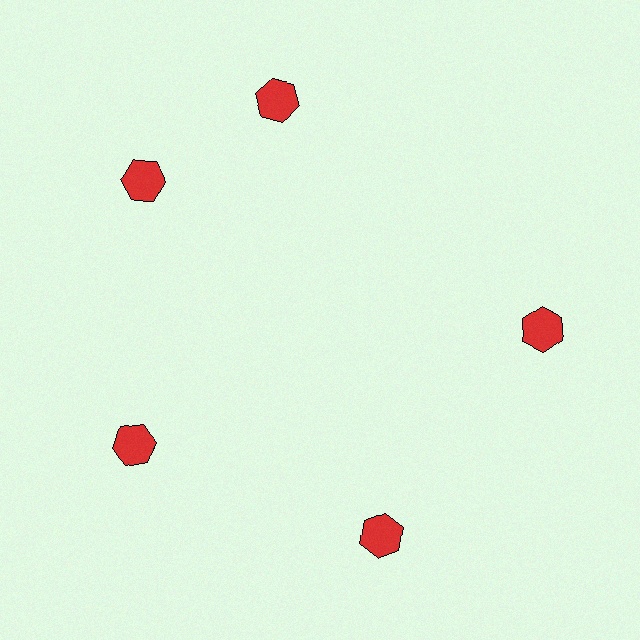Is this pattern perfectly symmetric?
No. The 5 red hexagons are arranged in a ring, but one element near the 1 o'clock position is rotated out of alignment along the ring, breaking the 5-fold rotational symmetry.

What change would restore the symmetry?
The symmetry would be restored by rotating it back into even spacing with its neighbors so that all 5 hexagons sit at equal angles and equal distance from the center.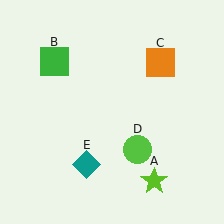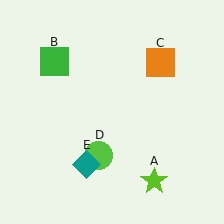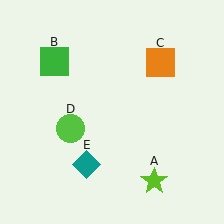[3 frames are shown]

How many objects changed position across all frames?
1 object changed position: lime circle (object D).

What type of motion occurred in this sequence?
The lime circle (object D) rotated clockwise around the center of the scene.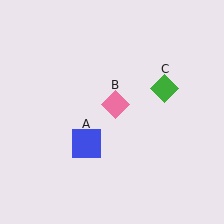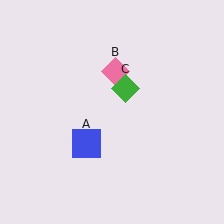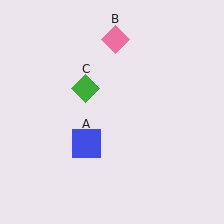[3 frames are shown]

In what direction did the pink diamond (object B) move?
The pink diamond (object B) moved up.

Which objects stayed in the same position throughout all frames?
Blue square (object A) remained stationary.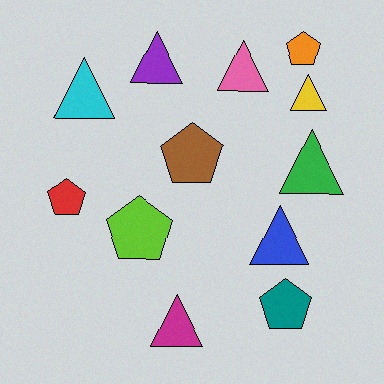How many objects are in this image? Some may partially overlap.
There are 12 objects.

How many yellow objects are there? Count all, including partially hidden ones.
There is 1 yellow object.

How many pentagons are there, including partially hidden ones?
There are 5 pentagons.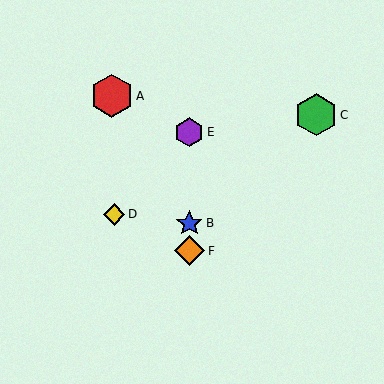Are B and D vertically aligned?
No, B is at x≈189 and D is at x≈114.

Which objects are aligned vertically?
Objects B, E, F are aligned vertically.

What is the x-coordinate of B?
Object B is at x≈189.